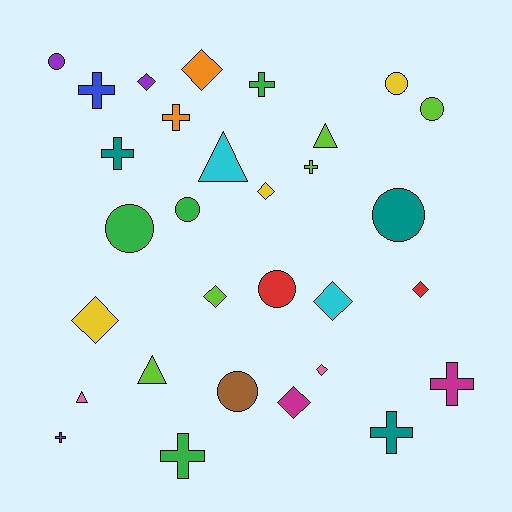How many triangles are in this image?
There are 4 triangles.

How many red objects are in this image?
There are 2 red objects.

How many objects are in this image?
There are 30 objects.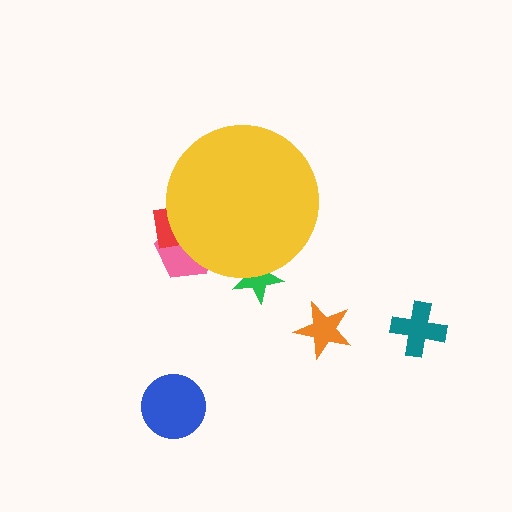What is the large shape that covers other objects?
A yellow circle.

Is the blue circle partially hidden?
No, the blue circle is fully visible.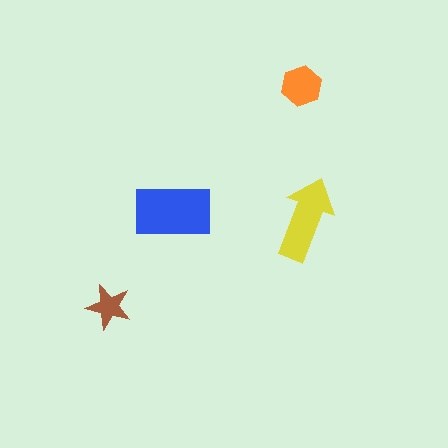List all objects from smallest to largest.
The brown star, the orange hexagon, the yellow arrow, the blue rectangle.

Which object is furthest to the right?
The yellow arrow is rightmost.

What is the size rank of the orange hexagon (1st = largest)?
3rd.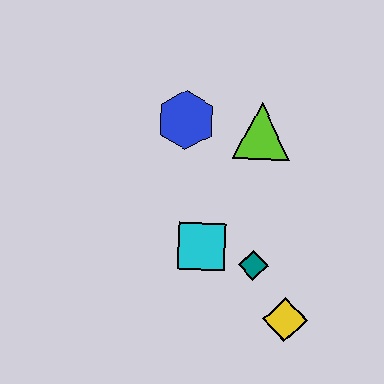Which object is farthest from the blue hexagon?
The yellow diamond is farthest from the blue hexagon.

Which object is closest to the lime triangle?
The blue hexagon is closest to the lime triangle.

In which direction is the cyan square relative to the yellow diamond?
The cyan square is to the left of the yellow diamond.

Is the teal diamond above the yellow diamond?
Yes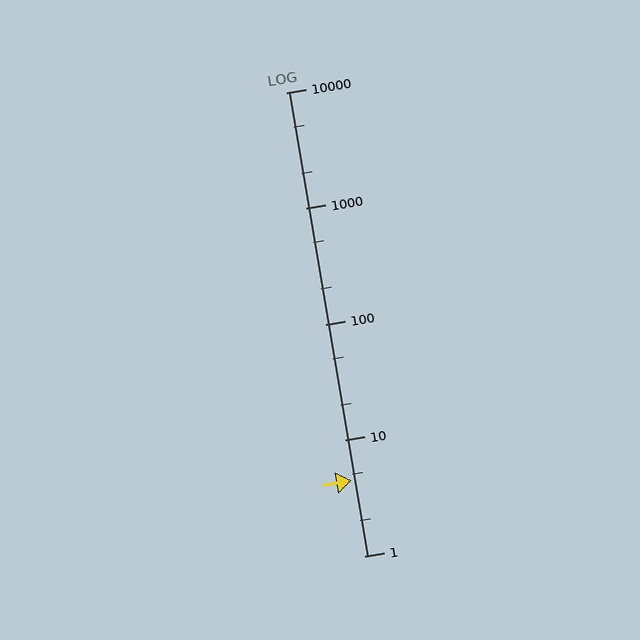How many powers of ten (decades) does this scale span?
The scale spans 4 decades, from 1 to 10000.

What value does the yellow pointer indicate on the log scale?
The pointer indicates approximately 4.5.